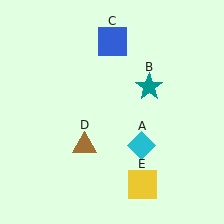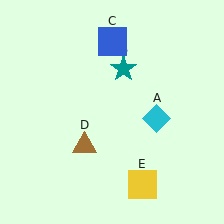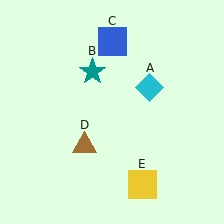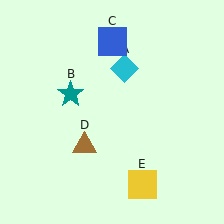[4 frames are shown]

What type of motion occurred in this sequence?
The cyan diamond (object A), teal star (object B) rotated counterclockwise around the center of the scene.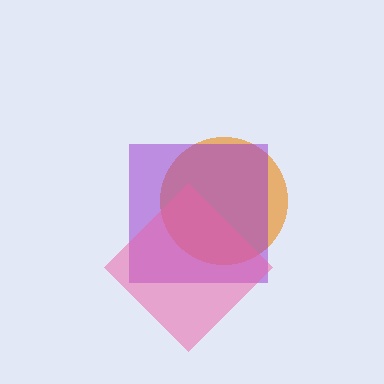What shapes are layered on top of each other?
The layered shapes are: an orange circle, a purple square, a pink diamond.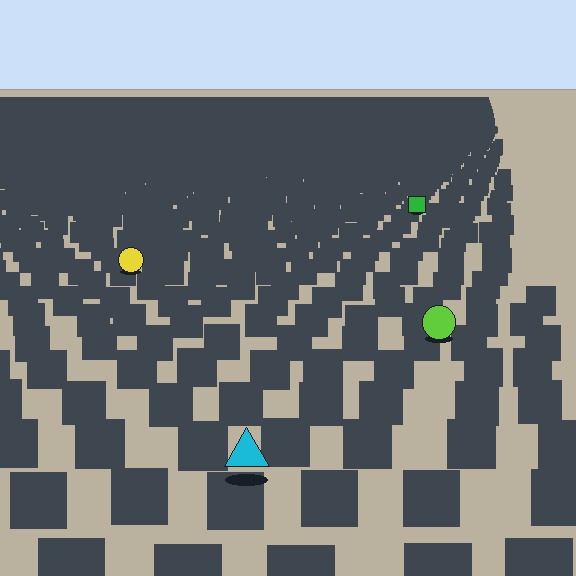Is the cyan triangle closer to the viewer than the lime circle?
Yes. The cyan triangle is closer — you can tell from the texture gradient: the ground texture is coarser near it.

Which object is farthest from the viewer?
The green square is farthest from the viewer. It appears smaller and the ground texture around it is denser.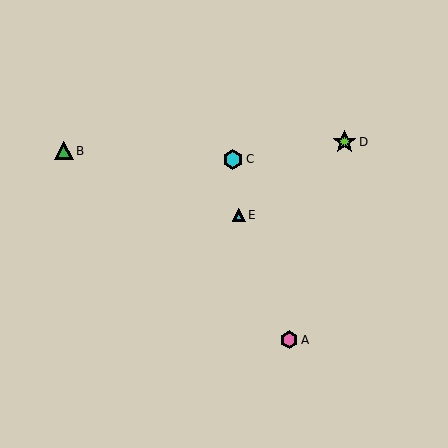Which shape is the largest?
The lime star (labeled D) is the largest.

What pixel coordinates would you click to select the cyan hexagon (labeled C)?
Click at (233, 159) to select the cyan hexagon C.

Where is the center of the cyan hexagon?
The center of the cyan hexagon is at (233, 159).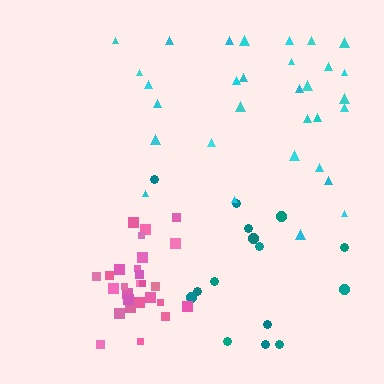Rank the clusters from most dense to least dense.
pink, cyan, teal.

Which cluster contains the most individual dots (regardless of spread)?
Cyan (31).